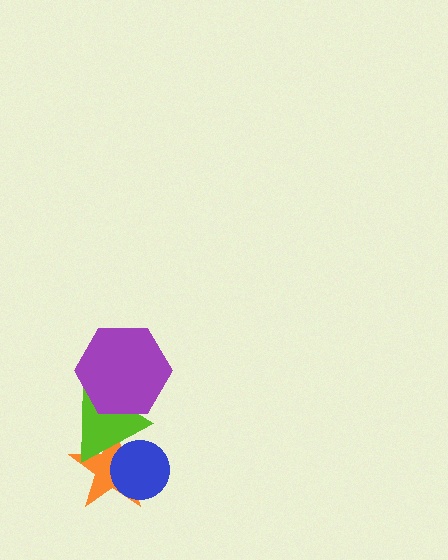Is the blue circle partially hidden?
Yes, it is partially covered by another shape.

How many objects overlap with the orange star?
2 objects overlap with the orange star.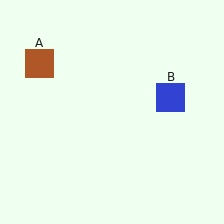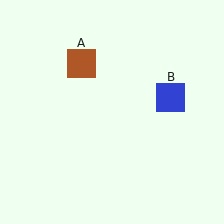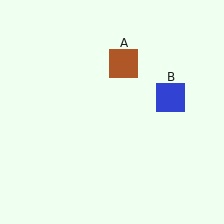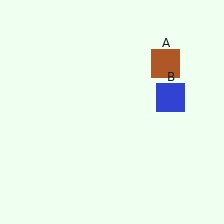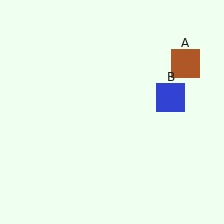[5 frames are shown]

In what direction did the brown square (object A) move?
The brown square (object A) moved right.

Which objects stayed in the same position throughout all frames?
Blue square (object B) remained stationary.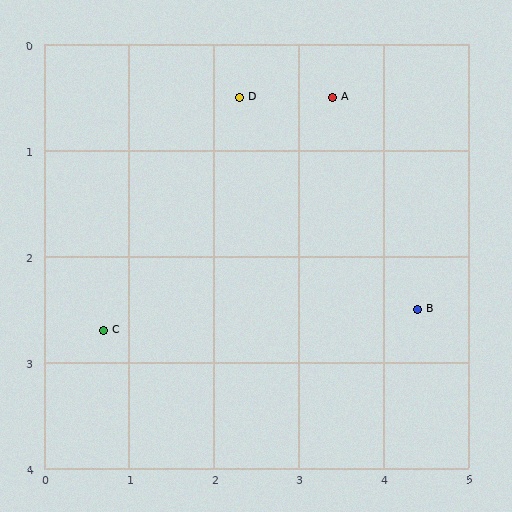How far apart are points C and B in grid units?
Points C and B are about 3.7 grid units apart.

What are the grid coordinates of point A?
Point A is at approximately (3.4, 0.5).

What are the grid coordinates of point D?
Point D is at approximately (2.3, 0.5).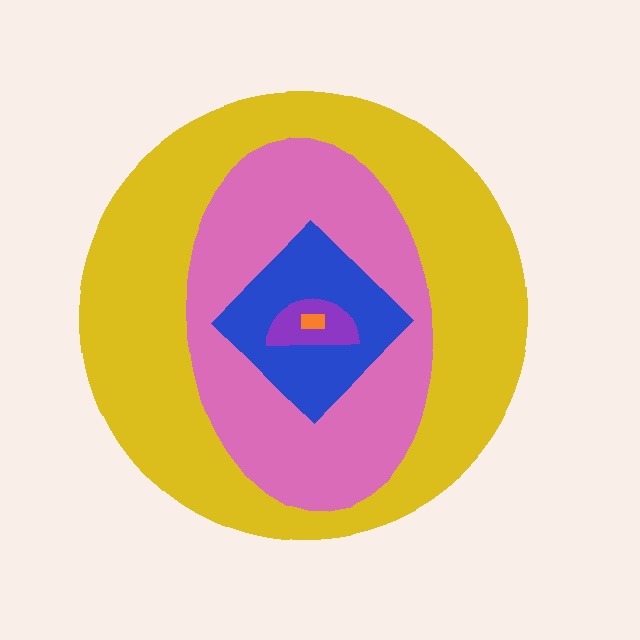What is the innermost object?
The orange rectangle.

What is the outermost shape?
The yellow circle.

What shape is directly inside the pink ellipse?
The blue diamond.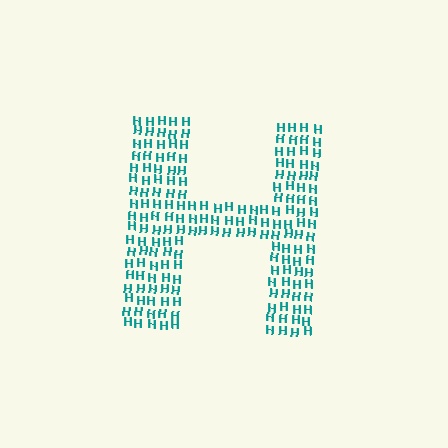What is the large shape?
The large shape is the letter H.